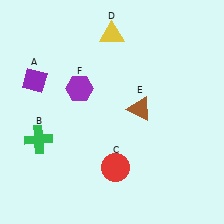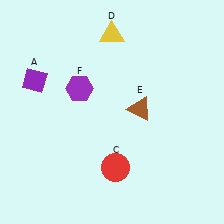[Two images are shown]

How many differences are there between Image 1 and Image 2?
There is 1 difference between the two images.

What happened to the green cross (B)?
The green cross (B) was removed in Image 2. It was in the bottom-left area of Image 1.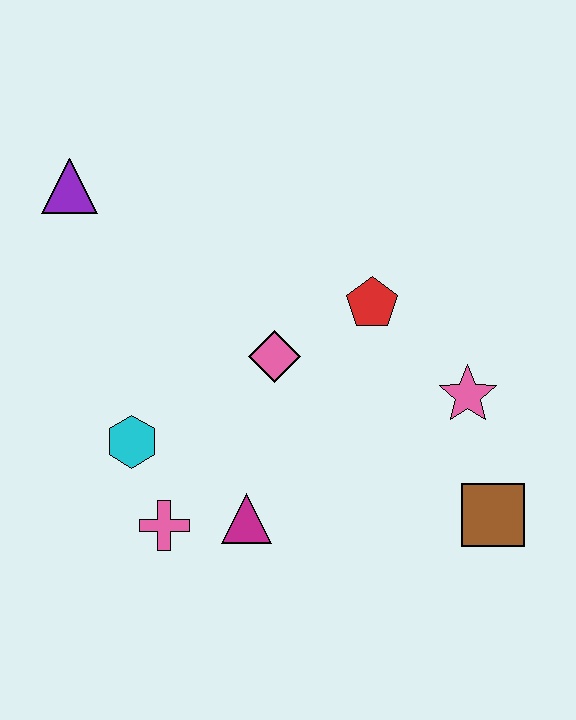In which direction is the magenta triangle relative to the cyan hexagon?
The magenta triangle is to the right of the cyan hexagon.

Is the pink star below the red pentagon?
Yes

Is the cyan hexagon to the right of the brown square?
No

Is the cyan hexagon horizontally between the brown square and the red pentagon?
No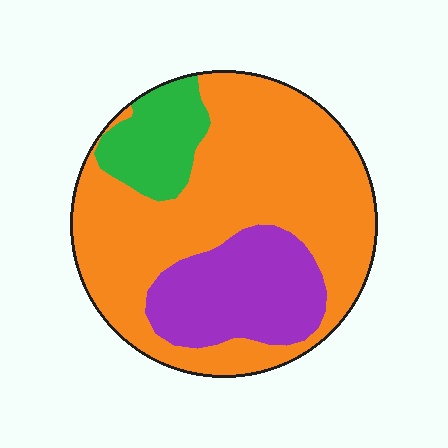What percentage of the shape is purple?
Purple covers 22% of the shape.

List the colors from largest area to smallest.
From largest to smallest: orange, purple, green.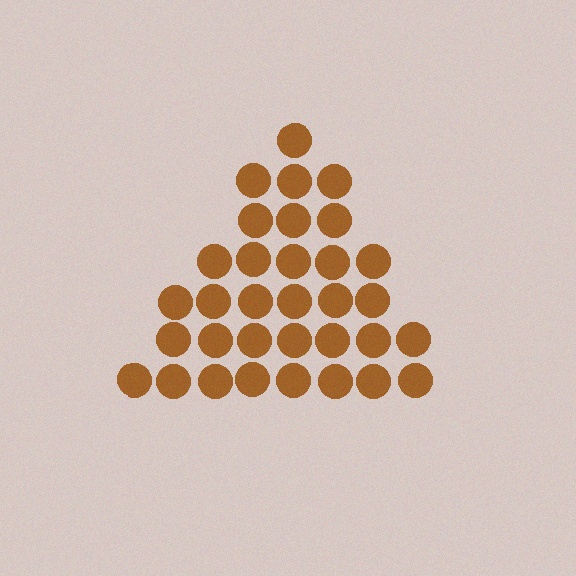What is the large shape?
The large shape is a triangle.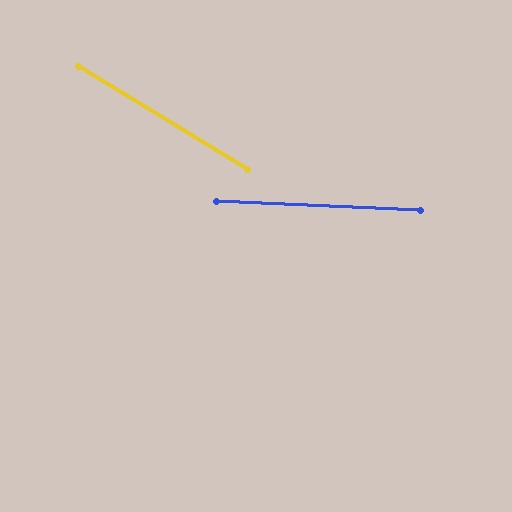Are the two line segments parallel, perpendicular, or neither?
Neither parallel nor perpendicular — they differ by about 29°.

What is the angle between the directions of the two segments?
Approximately 29 degrees.